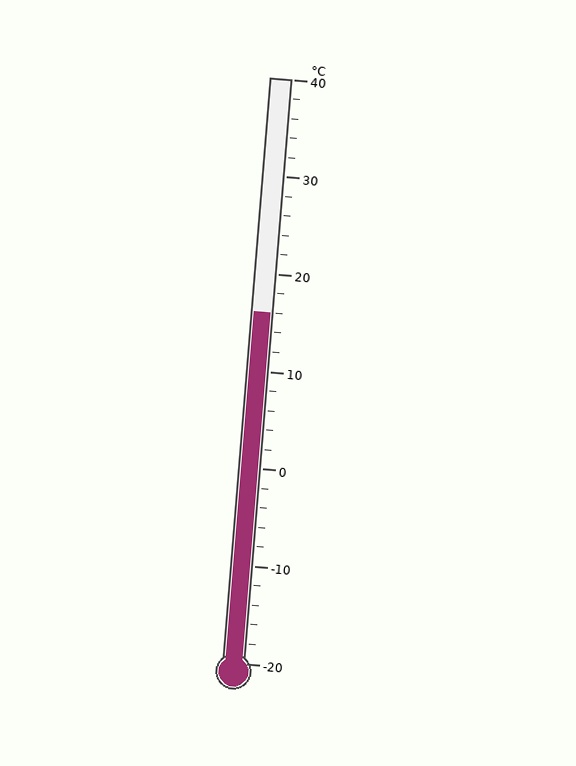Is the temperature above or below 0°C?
The temperature is above 0°C.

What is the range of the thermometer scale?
The thermometer scale ranges from -20°C to 40°C.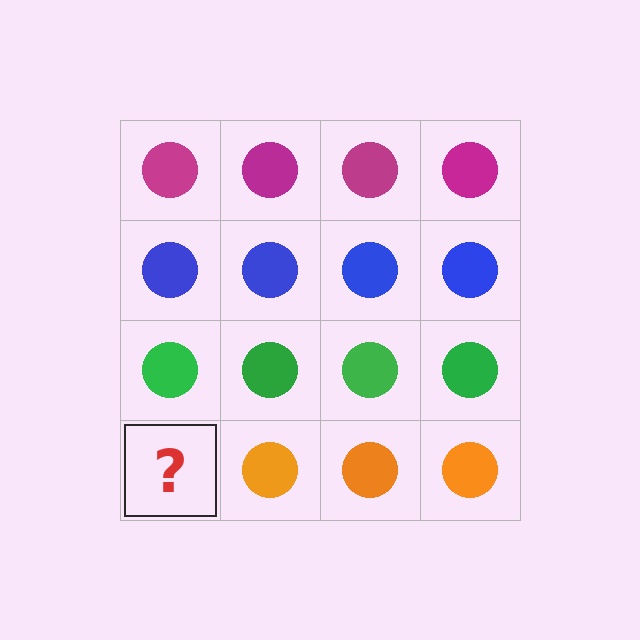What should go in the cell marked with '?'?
The missing cell should contain an orange circle.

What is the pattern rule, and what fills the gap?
The rule is that each row has a consistent color. The gap should be filled with an orange circle.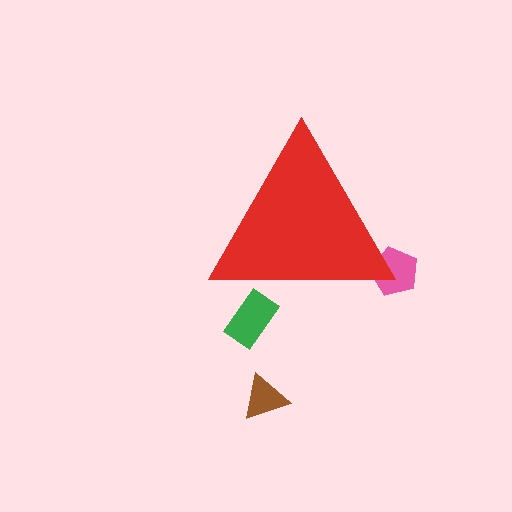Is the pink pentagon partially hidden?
Yes, the pink pentagon is partially hidden behind the red triangle.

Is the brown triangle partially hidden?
No, the brown triangle is fully visible.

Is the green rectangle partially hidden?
Yes, the green rectangle is partially hidden behind the red triangle.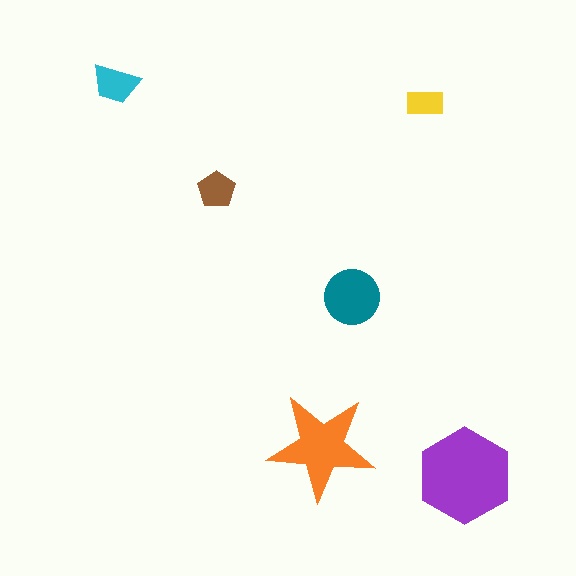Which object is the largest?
The purple hexagon.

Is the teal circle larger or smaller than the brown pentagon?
Larger.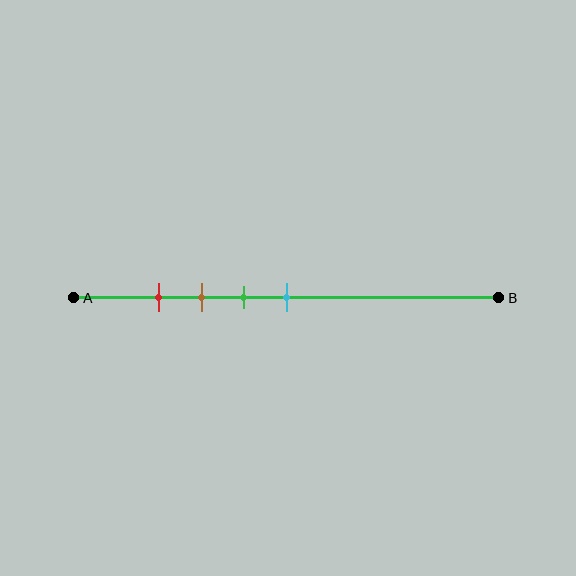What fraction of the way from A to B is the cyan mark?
The cyan mark is approximately 50% (0.5) of the way from A to B.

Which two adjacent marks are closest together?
The red and brown marks are the closest adjacent pair.